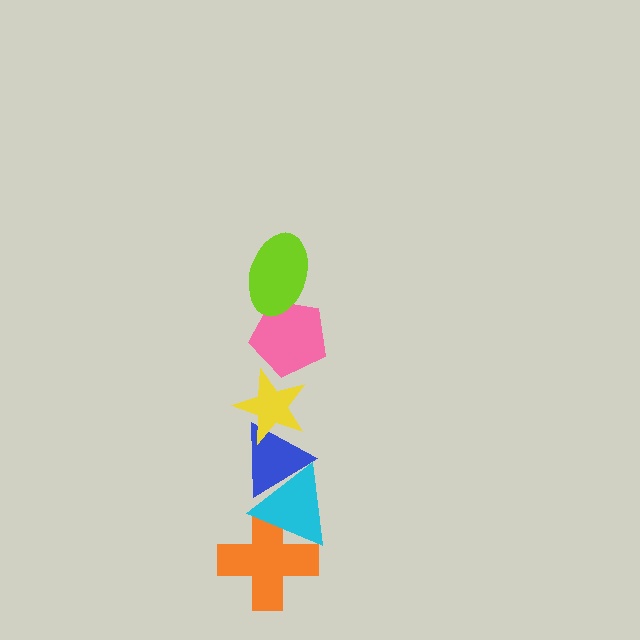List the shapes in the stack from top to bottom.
From top to bottom: the lime ellipse, the pink pentagon, the yellow star, the blue triangle, the cyan triangle, the orange cross.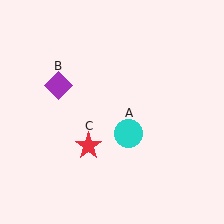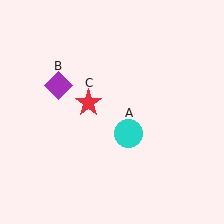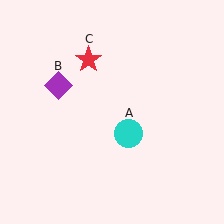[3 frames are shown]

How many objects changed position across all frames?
1 object changed position: red star (object C).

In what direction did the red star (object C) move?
The red star (object C) moved up.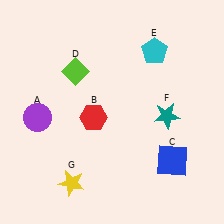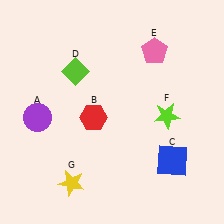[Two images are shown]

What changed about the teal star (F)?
In Image 1, F is teal. In Image 2, it changed to lime.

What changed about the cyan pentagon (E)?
In Image 1, E is cyan. In Image 2, it changed to pink.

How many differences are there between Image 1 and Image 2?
There are 2 differences between the two images.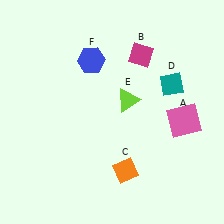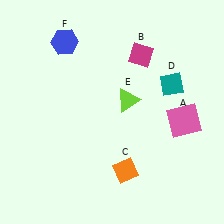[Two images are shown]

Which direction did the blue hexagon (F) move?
The blue hexagon (F) moved left.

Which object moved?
The blue hexagon (F) moved left.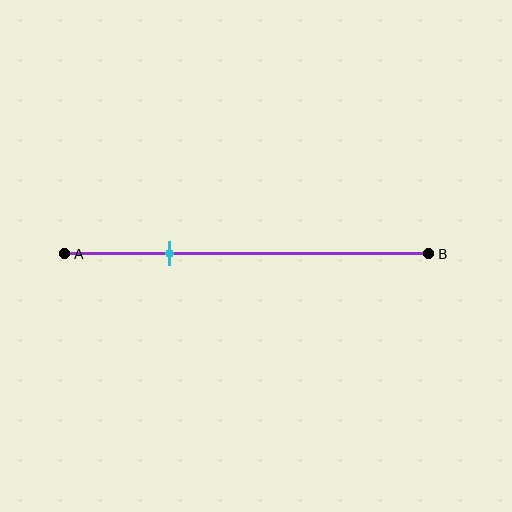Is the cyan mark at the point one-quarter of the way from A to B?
No, the mark is at about 30% from A, not at the 25% one-quarter point.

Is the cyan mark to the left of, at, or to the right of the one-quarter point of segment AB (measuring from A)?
The cyan mark is to the right of the one-quarter point of segment AB.